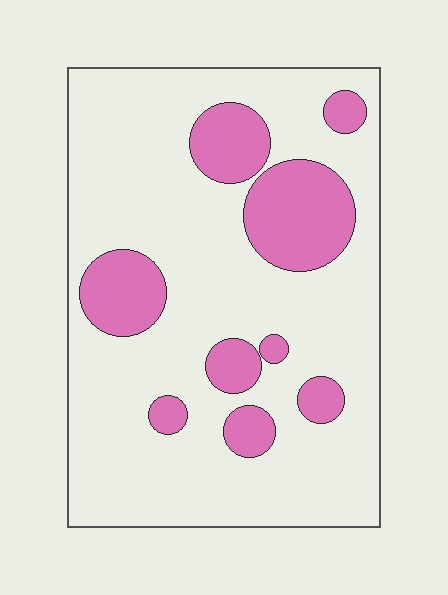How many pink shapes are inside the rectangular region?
9.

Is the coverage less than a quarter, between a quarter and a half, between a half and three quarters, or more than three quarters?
Less than a quarter.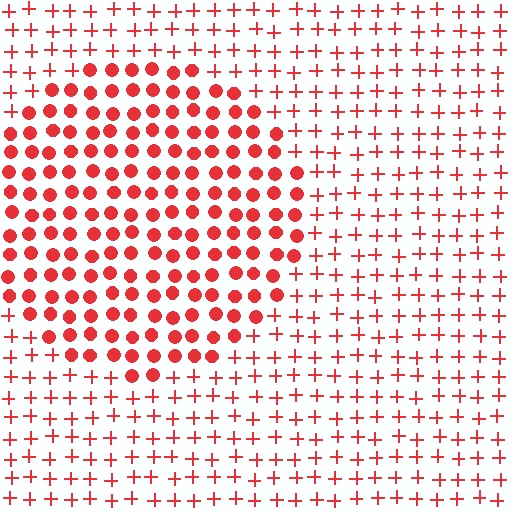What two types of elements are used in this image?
The image uses circles inside the circle region and plus signs outside it.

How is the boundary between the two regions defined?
The boundary is defined by a change in element shape: circles inside vs. plus signs outside. All elements share the same color and spacing.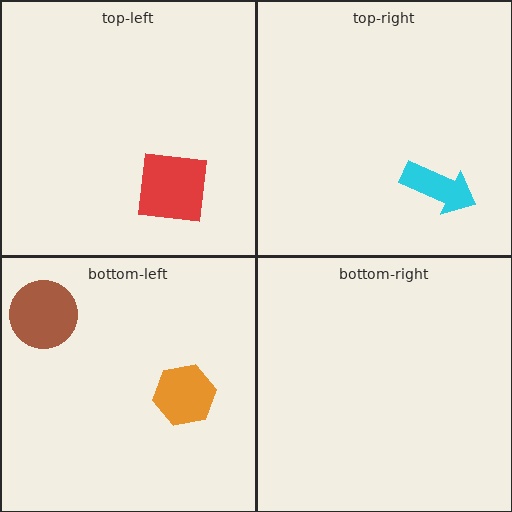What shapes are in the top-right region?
The cyan arrow.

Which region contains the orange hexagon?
The bottom-left region.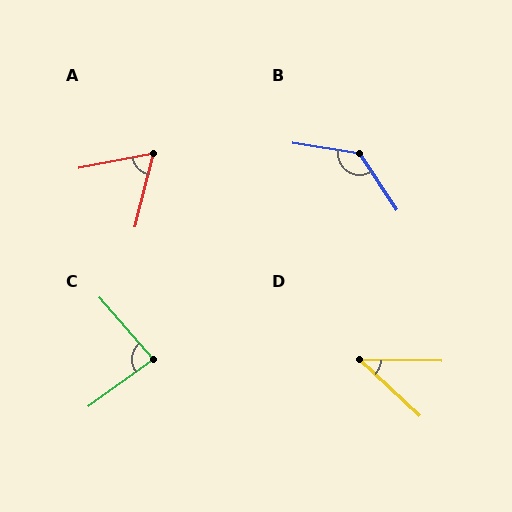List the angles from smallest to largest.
D (42°), A (65°), C (85°), B (133°).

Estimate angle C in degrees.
Approximately 85 degrees.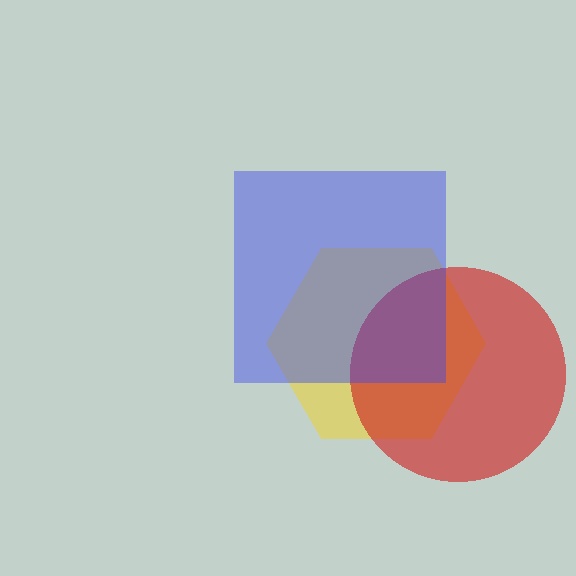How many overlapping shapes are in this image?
There are 3 overlapping shapes in the image.